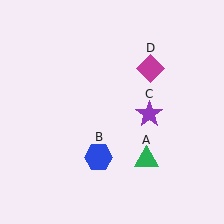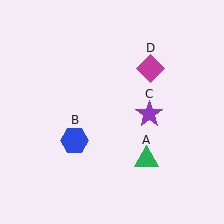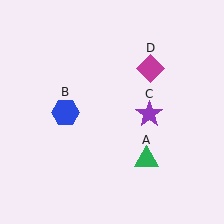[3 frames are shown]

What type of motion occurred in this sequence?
The blue hexagon (object B) rotated clockwise around the center of the scene.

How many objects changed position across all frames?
1 object changed position: blue hexagon (object B).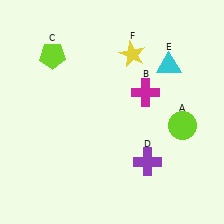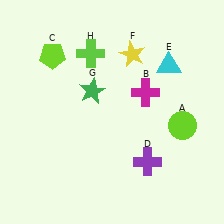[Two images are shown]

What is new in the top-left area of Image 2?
A lime cross (H) was added in the top-left area of Image 2.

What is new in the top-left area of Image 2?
A green star (G) was added in the top-left area of Image 2.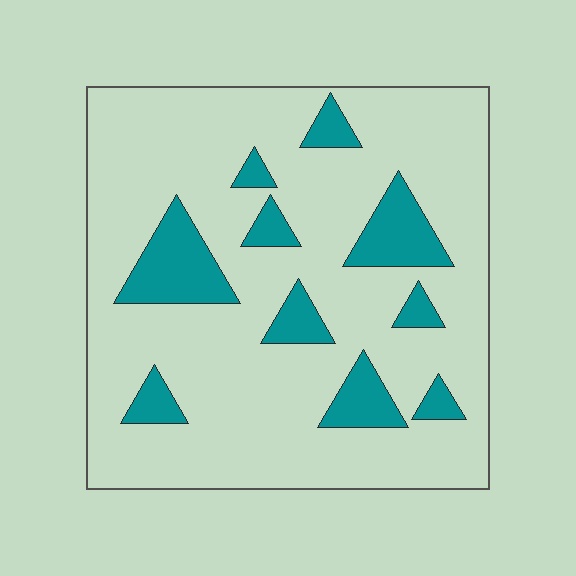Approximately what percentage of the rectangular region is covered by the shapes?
Approximately 15%.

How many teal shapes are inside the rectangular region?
10.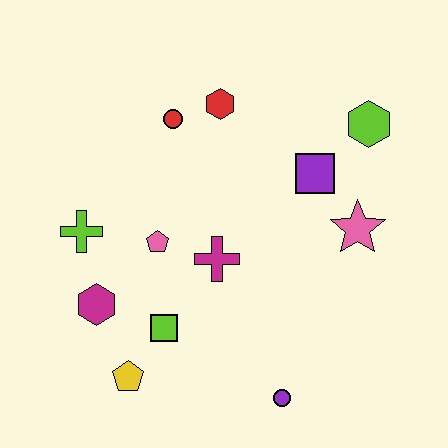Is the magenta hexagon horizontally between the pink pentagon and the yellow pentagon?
No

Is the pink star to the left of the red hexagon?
No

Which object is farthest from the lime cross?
The lime hexagon is farthest from the lime cross.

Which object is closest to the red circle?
The red hexagon is closest to the red circle.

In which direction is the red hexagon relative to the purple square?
The red hexagon is to the left of the purple square.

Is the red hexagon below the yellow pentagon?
No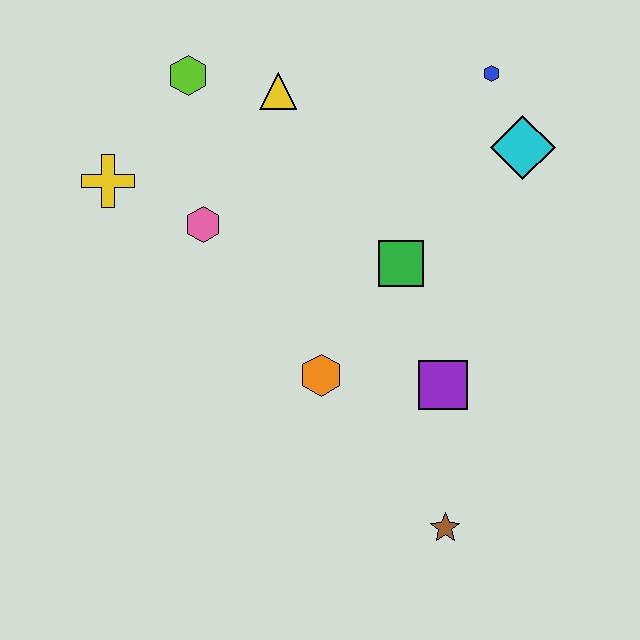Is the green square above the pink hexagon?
No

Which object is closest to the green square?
The purple square is closest to the green square.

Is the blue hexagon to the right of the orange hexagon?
Yes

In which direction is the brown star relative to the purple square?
The brown star is below the purple square.